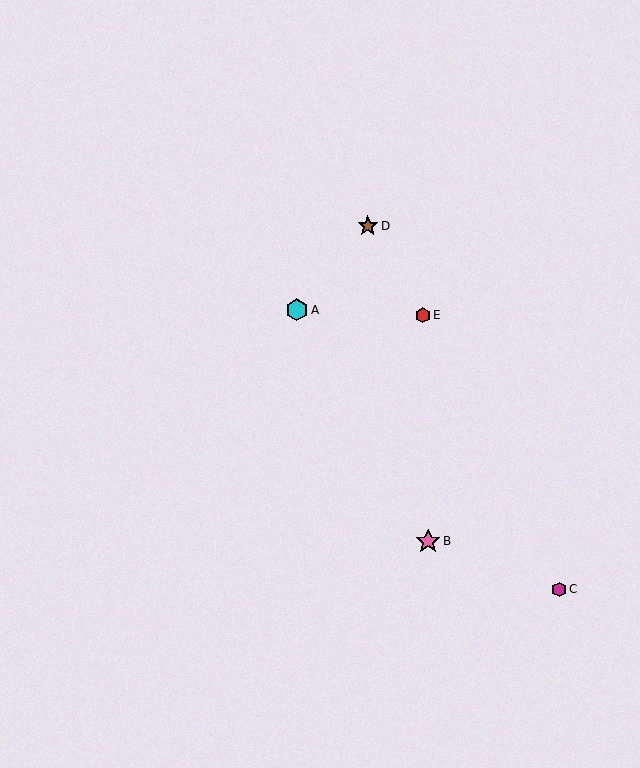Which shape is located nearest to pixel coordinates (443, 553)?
The pink star (labeled B) at (428, 541) is nearest to that location.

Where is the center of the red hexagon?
The center of the red hexagon is at (423, 315).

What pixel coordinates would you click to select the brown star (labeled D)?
Click at (368, 226) to select the brown star D.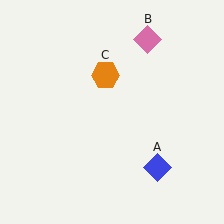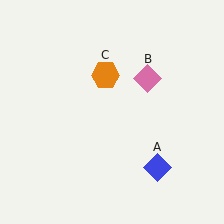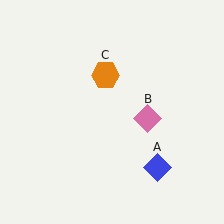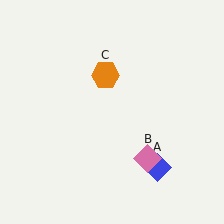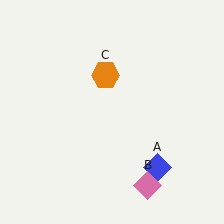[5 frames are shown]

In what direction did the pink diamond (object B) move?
The pink diamond (object B) moved down.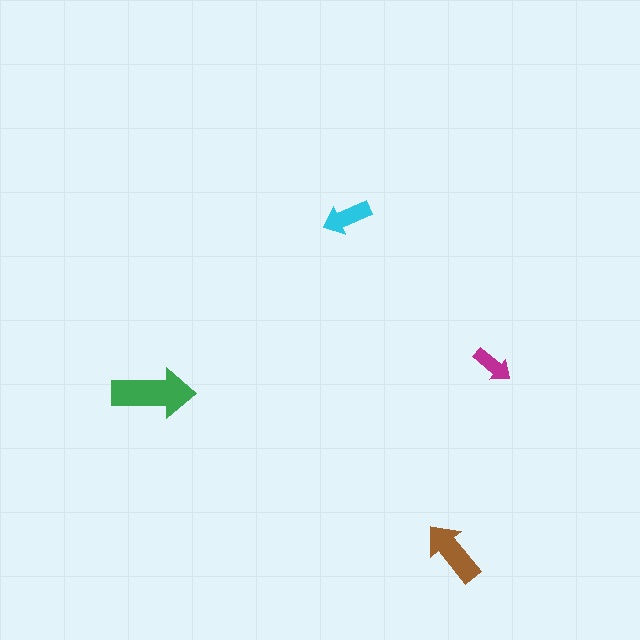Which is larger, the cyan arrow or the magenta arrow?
The cyan one.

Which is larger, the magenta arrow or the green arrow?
The green one.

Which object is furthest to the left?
The green arrow is leftmost.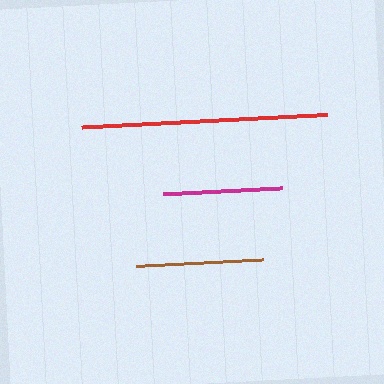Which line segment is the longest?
The red line is the longest at approximately 245 pixels.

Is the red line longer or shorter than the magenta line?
The red line is longer than the magenta line.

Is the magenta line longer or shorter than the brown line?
The brown line is longer than the magenta line.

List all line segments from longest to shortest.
From longest to shortest: red, brown, magenta.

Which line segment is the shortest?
The magenta line is the shortest at approximately 119 pixels.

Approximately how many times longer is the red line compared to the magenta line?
The red line is approximately 2.1 times the length of the magenta line.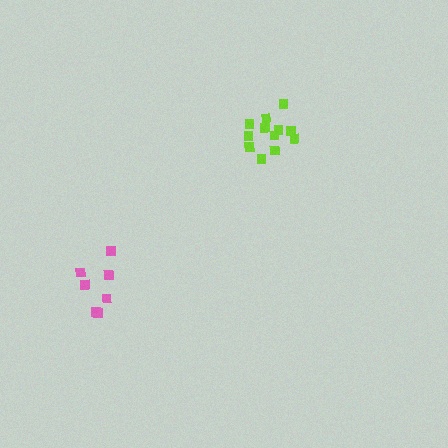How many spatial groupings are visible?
There are 2 spatial groupings.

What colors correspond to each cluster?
The clusters are colored: lime, pink.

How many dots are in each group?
Group 1: 12 dots, Group 2: 7 dots (19 total).